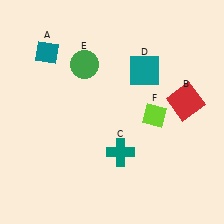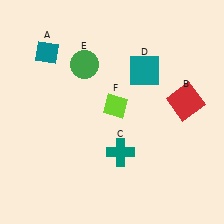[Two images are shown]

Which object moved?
The lime diamond (F) moved left.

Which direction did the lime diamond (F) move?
The lime diamond (F) moved left.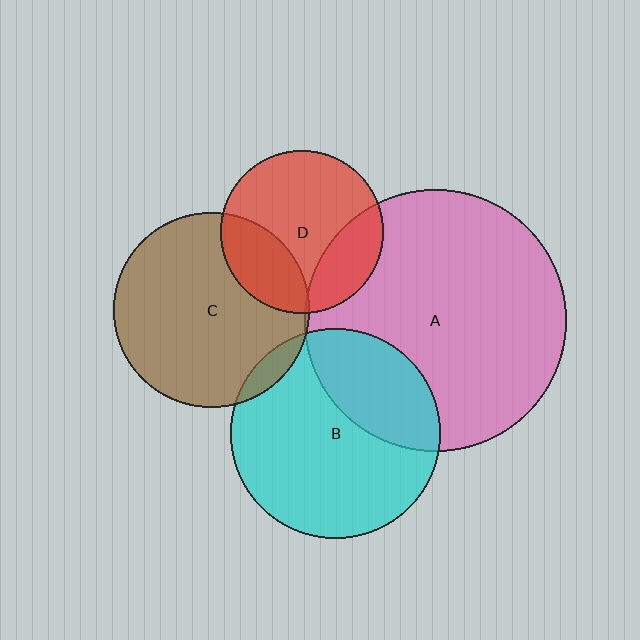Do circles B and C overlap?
Yes.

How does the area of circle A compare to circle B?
Approximately 1.6 times.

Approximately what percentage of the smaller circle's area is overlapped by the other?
Approximately 5%.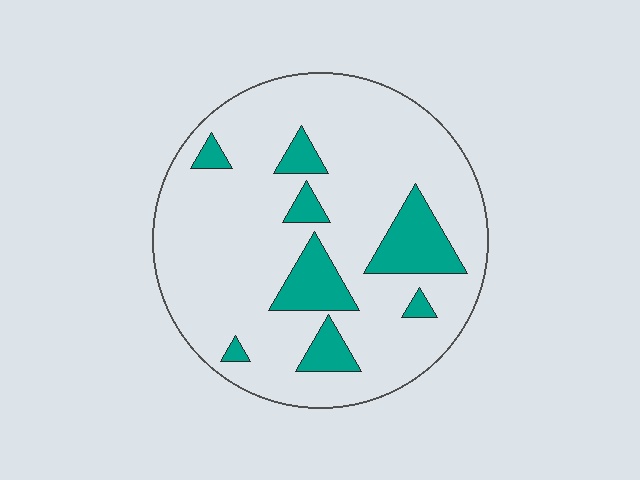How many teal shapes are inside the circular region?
8.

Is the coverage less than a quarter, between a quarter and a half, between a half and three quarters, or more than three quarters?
Less than a quarter.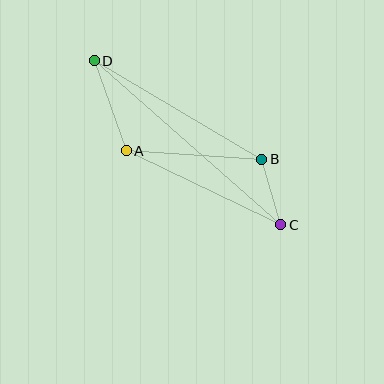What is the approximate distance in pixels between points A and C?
The distance between A and C is approximately 171 pixels.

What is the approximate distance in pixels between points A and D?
The distance between A and D is approximately 96 pixels.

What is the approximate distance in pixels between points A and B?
The distance between A and B is approximately 136 pixels.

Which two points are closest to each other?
Points B and C are closest to each other.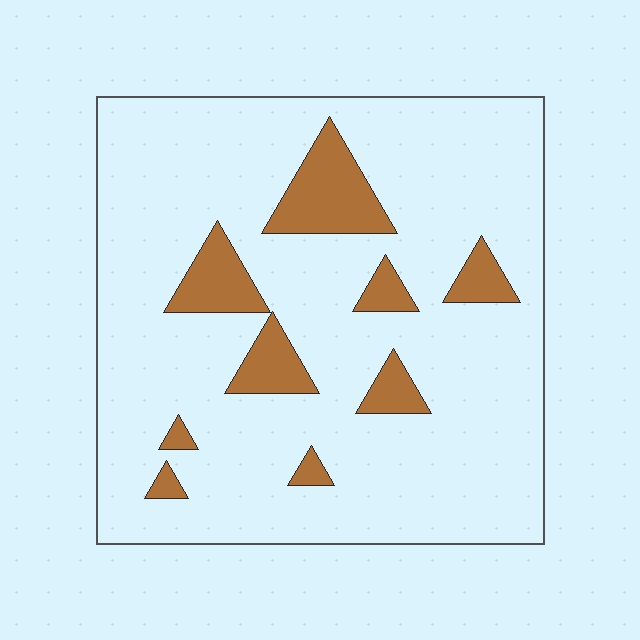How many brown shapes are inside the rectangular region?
9.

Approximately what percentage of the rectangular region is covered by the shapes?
Approximately 15%.